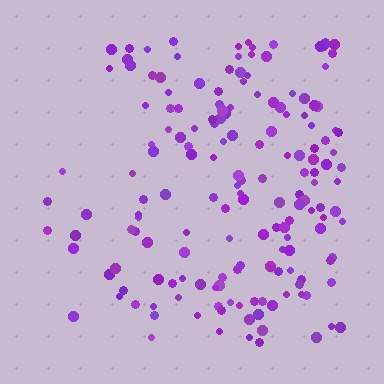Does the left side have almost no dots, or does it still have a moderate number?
Still a moderate number, just noticeably fewer than the right.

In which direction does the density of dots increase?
From left to right, with the right side densest.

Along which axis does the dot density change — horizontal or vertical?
Horizontal.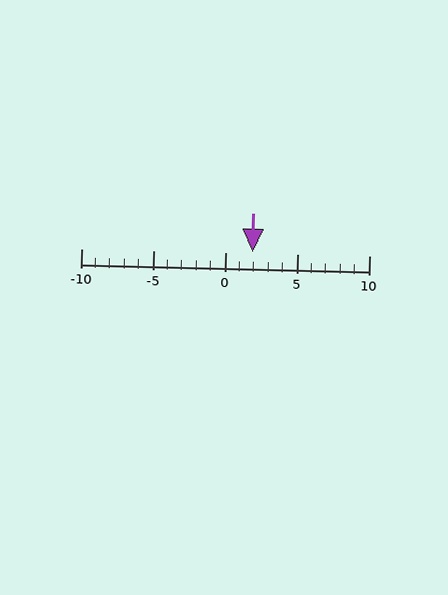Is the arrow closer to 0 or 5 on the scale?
The arrow is closer to 0.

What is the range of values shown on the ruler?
The ruler shows values from -10 to 10.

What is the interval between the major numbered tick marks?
The major tick marks are spaced 5 units apart.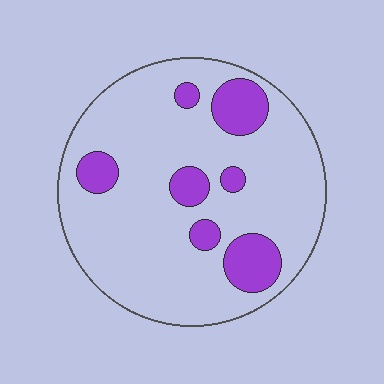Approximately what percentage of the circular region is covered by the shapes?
Approximately 20%.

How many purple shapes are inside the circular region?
7.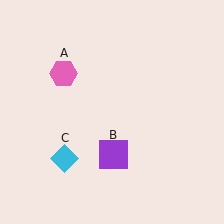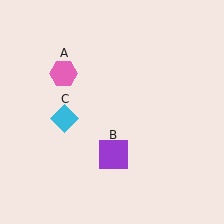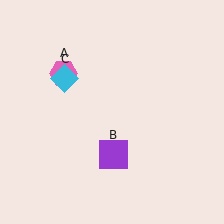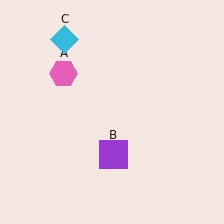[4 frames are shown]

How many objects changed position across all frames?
1 object changed position: cyan diamond (object C).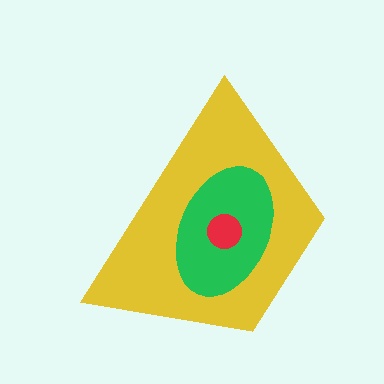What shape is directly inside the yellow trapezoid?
The green ellipse.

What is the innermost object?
The red circle.